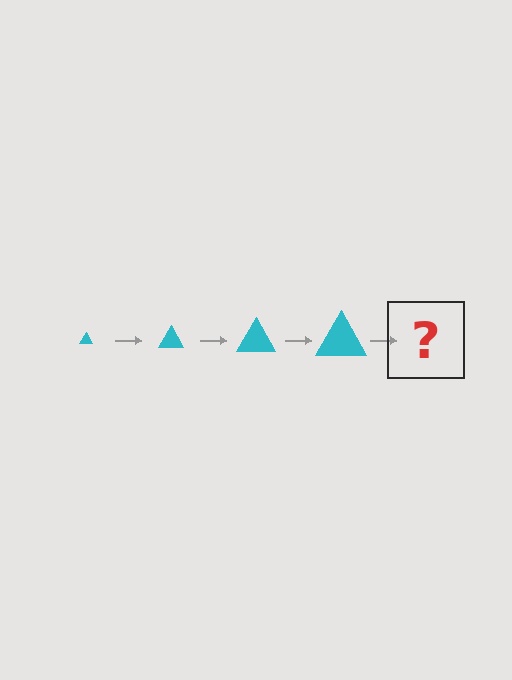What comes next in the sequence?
The next element should be a cyan triangle, larger than the previous one.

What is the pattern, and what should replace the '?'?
The pattern is that the triangle gets progressively larger each step. The '?' should be a cyan triangle, larger than the previous one.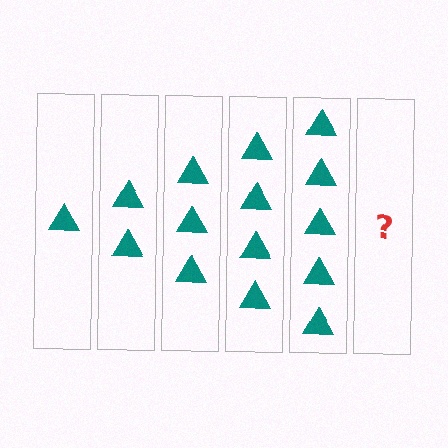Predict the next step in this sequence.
The next step is 6 triangles.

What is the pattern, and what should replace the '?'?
The pattern is that each step adds one more triangle. The '?' should be 6 triangles.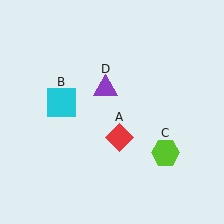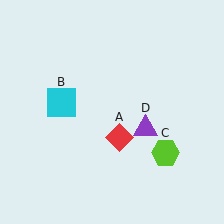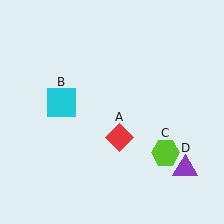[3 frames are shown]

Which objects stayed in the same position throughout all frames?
Red diamond (object A) and cyan square (object B) and lime hexagon (object C) remained stationary.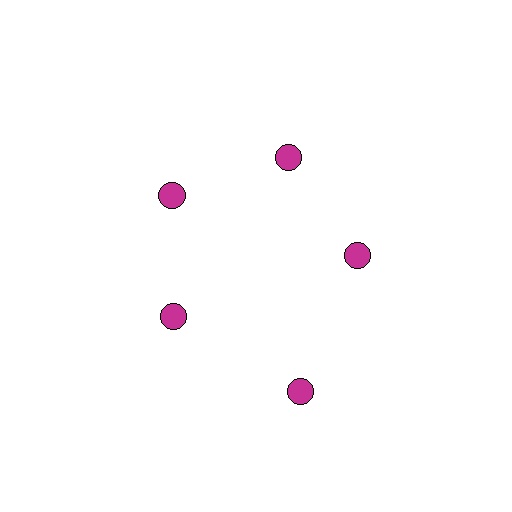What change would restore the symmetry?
The symmetry would be restored by moving it inward, back onto the ring so that all 5 circles sit at equal angles and equal distance from the center.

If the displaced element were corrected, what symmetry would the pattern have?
It would have 5-fold rotational symmetry — the pattern would map onto itself every 72 degrees.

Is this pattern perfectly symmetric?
No. The 5 magenta circles are arranged in a ring, but one element near the 5 o'clock position is pushed outward from the center, breaking the 5-fold rotational symmetry.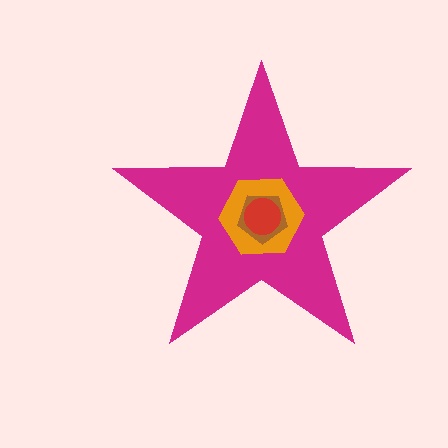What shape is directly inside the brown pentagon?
The red circle.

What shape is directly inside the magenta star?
The orange hexagon.